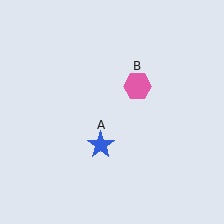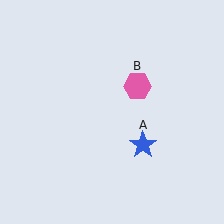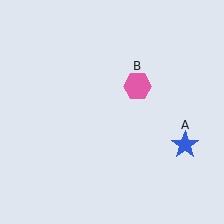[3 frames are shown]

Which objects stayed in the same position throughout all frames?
Pink hexagon (object B) remained stationary.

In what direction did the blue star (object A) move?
The blue star (object A) moved right.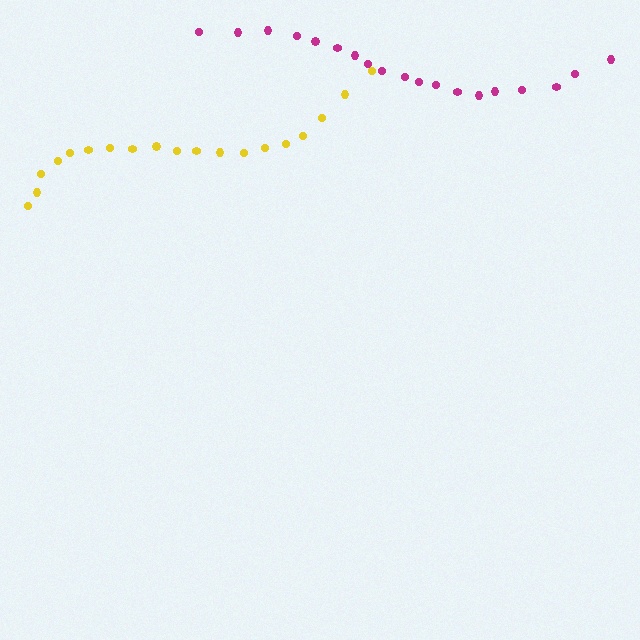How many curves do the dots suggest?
There are 2 distinct paths.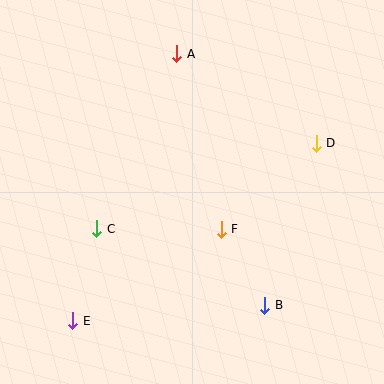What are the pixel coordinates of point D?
Point D is at (316, 143).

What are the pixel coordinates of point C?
Point C is at (97, 229).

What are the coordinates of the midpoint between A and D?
The midpoint between A and D is at (247, 99).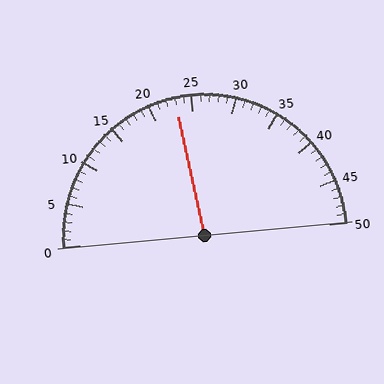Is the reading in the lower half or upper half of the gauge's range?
The reading is in the lower half of the range (0 to 50).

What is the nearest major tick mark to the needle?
The nearest major tick mark is 25.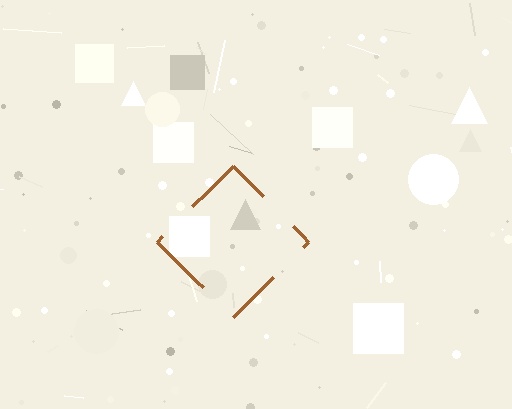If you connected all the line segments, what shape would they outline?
They would outline a diamond.